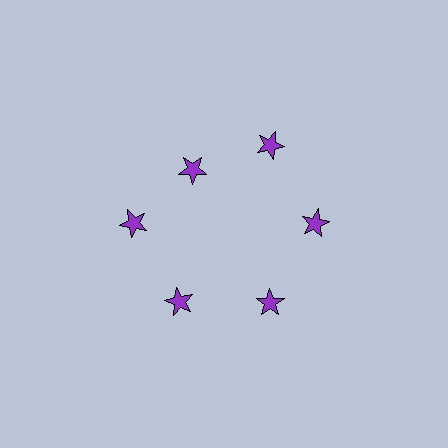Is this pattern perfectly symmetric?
No. The 6 purple stars are arranged in a ring, but one element near the 11 o'clock position is pulled inward toward the center, breaking the 6-fold rotational symmetry.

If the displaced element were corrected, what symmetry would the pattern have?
It would have 6-fold rotational symmetry — the pattern would map onto itself every 60 degrees.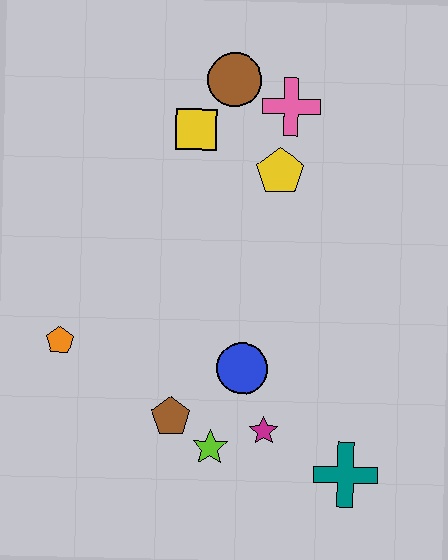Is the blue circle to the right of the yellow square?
Yes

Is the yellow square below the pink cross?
Yes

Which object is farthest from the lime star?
The brown circle is farthest from the lime star.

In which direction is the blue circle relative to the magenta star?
The blue circle is above the magenta star.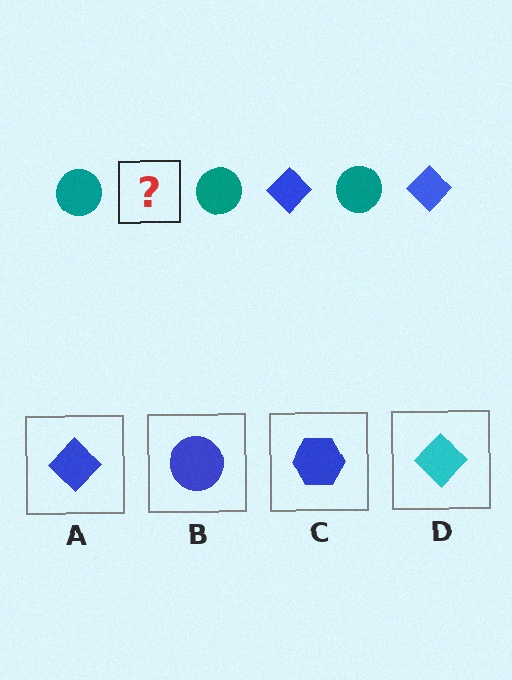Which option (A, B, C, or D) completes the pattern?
A.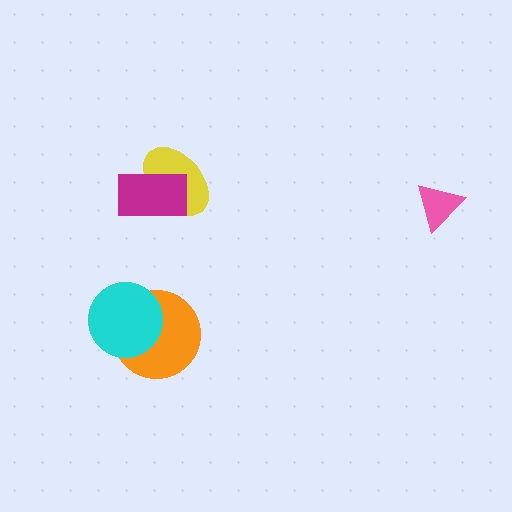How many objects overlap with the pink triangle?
0 objects overlap with the pink triangle.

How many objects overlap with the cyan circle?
1 object overlaps with the cyan circle.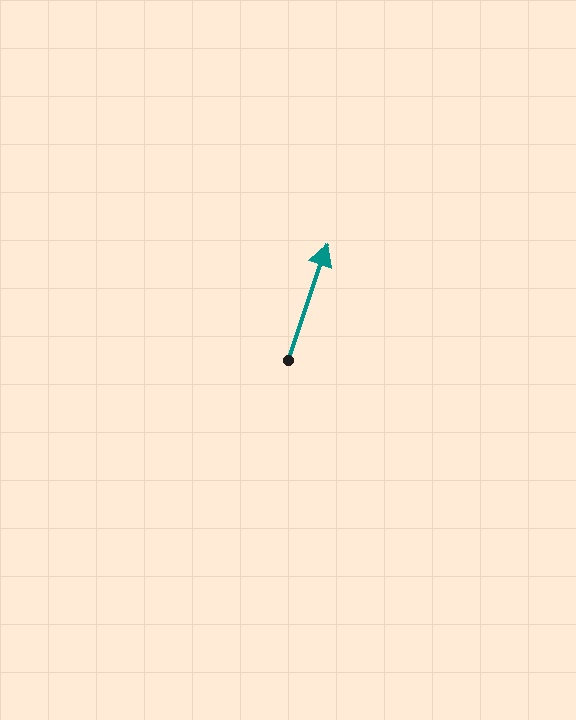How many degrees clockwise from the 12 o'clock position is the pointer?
Approximately 18 degrees.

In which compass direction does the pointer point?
North.